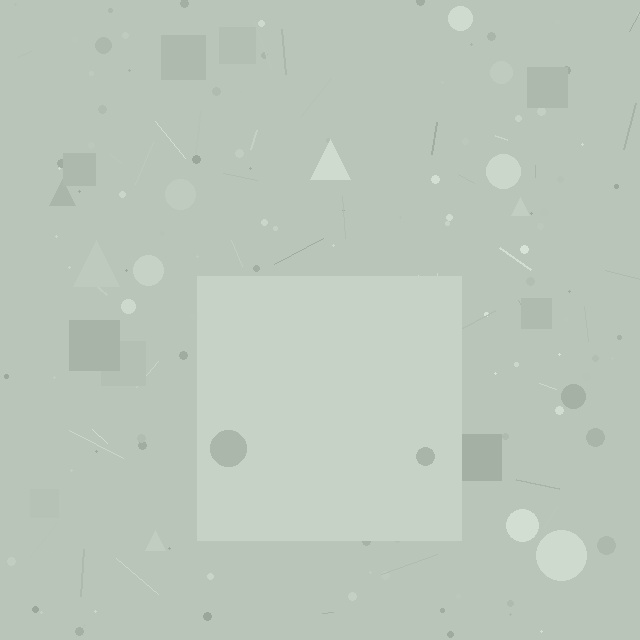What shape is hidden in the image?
A square is hidden in the image.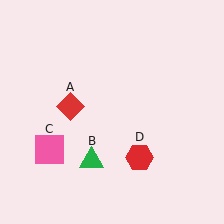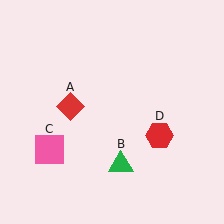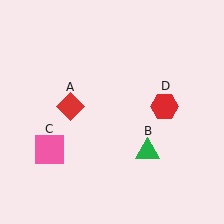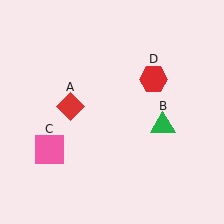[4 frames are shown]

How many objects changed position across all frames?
2 objects changed position: green triangle (object B), red hexagon (object D).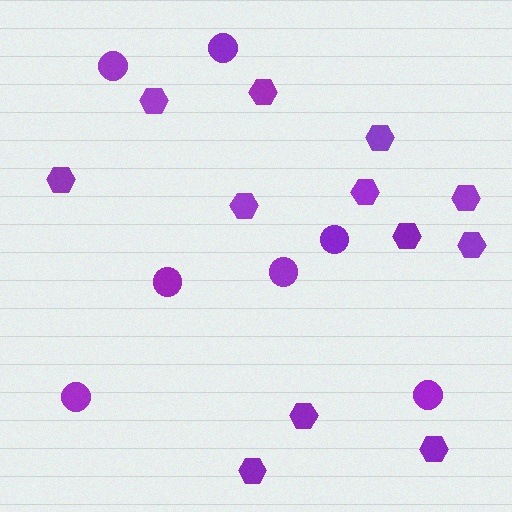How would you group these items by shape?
There are 2 groups: one group of circles (7) and one group of hexagons (12).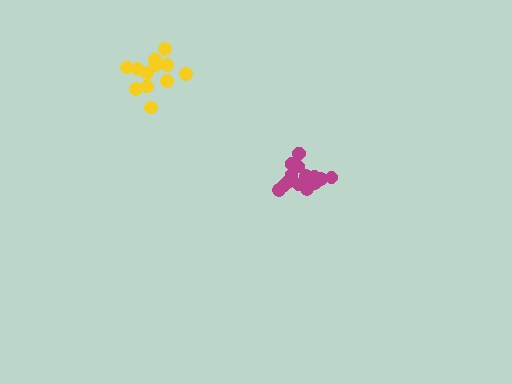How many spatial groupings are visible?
There are 2 spatial groupings.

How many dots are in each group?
Group 1: 12 dots, Group 2: 14 dots (26 total).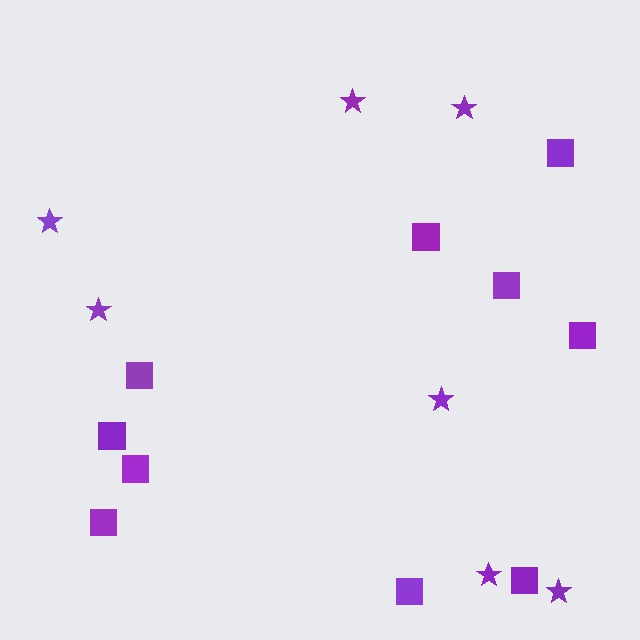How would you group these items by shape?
There are 2 groups: one group of squares (10) and one group of stars (7).